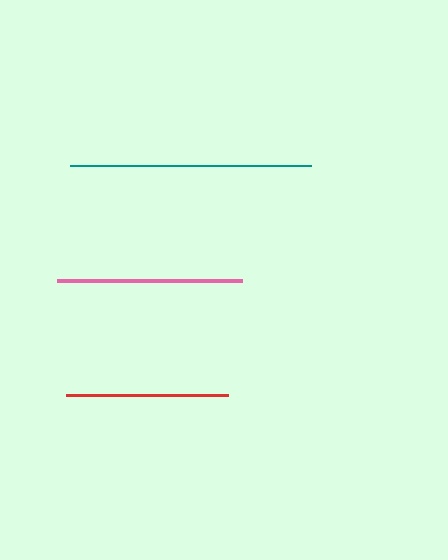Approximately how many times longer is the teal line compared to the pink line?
The teal line is approximately 1.3 times the length of the pink line.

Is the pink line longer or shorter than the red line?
The pink line is longer than the red line.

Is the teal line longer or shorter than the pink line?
The teal line is longer than the pink line.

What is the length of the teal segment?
The teal segment is approximately 240 pixels long.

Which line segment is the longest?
The teal line is the longest at approximately 240 pixels.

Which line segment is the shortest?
The red line is the shortest at approximately 162 pixels.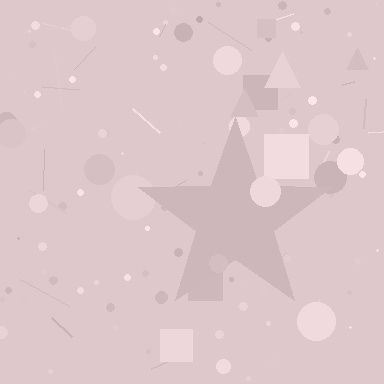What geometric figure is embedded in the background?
A star is embedded in the background.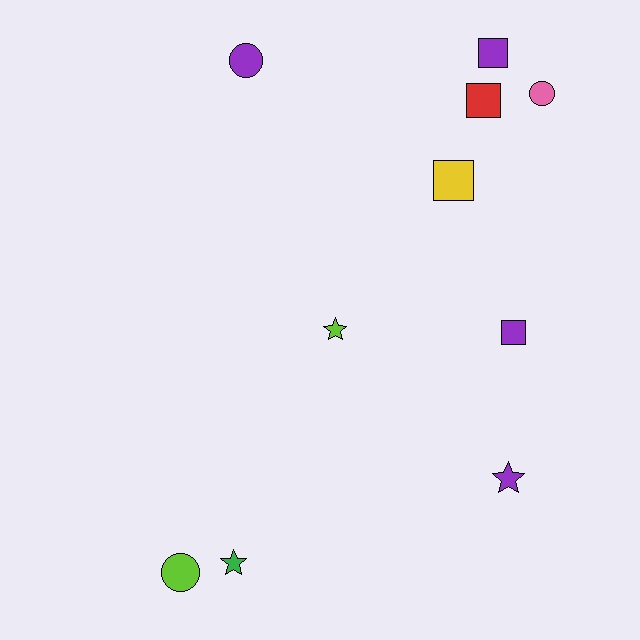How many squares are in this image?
There are 4 squares.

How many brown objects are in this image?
There are no brown objects.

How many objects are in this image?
There are 10 objects.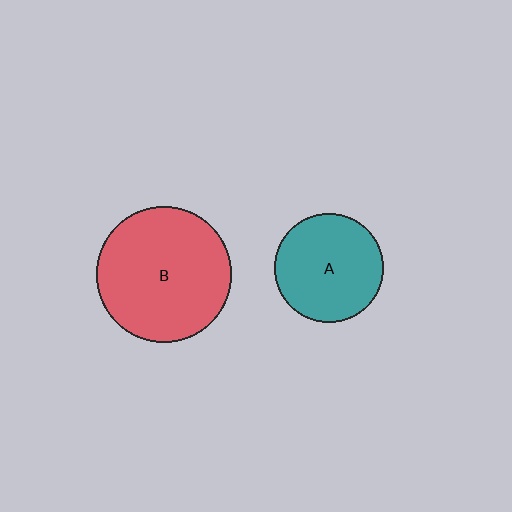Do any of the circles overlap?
No, none of the circles overlap.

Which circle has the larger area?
Circle B (red).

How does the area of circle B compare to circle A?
Approximately 1.5 times.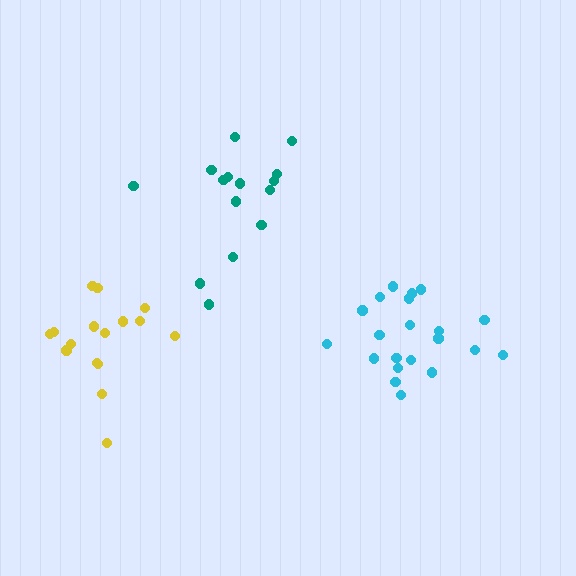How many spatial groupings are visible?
There are 3 spatial groupings.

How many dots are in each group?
Group 1: 15 dots, Group 2: 21 dots, Group 3: 16 dots (52 total).